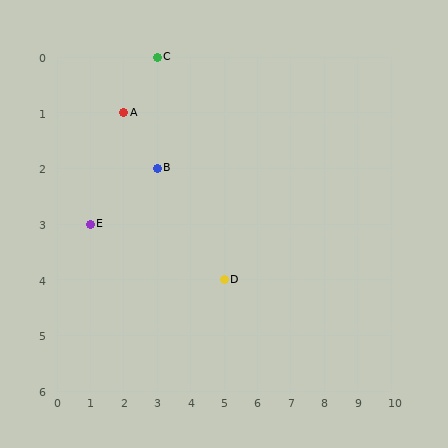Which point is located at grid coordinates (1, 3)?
Point E is at (1, 3).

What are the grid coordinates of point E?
Point E is at grid coordinates (1, 3).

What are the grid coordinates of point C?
Point C is at grid coordinates (3, 0).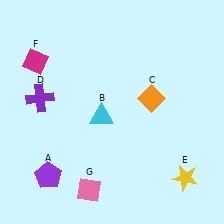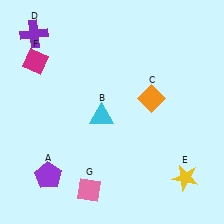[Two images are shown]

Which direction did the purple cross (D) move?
The purple cross (D) moved up.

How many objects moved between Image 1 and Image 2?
1 object moved between the two images.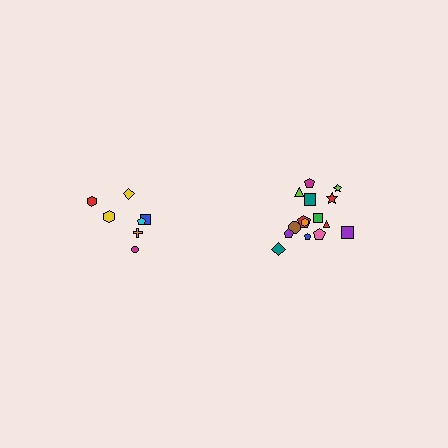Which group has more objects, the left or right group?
The right group.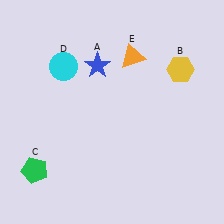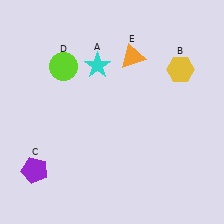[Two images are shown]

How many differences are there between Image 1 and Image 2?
There are 3 differences between the two images.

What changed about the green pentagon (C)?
In Image 1, C is green. In Image 2, it changed to purple.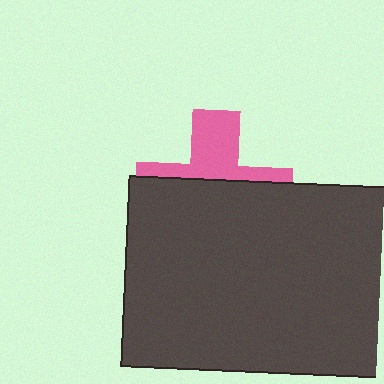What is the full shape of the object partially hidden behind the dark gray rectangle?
The partially hidden object is a pink cross.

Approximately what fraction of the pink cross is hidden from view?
Roughly 62% of the pink cross is hidden behind the dark gray rectangle.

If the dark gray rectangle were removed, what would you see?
You would see the complete pink cross.